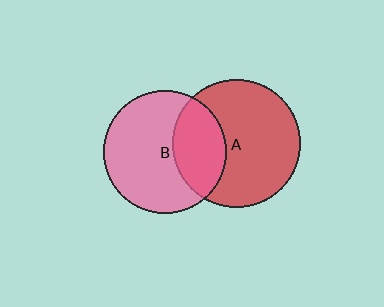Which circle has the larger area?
Circle A (red).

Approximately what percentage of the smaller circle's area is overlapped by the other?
Approximately 35%.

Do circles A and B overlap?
Yes.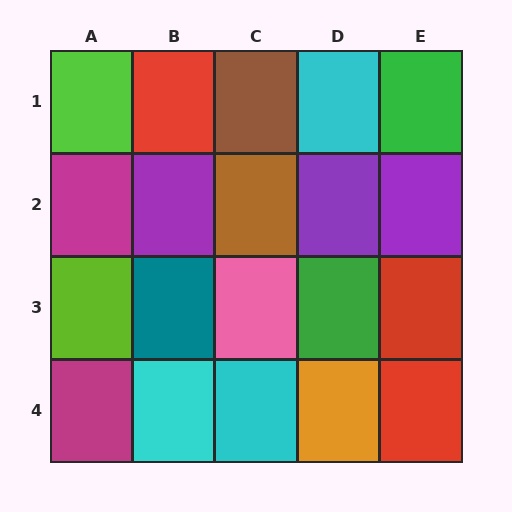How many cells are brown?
2 cells are brown.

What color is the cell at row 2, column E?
Purple.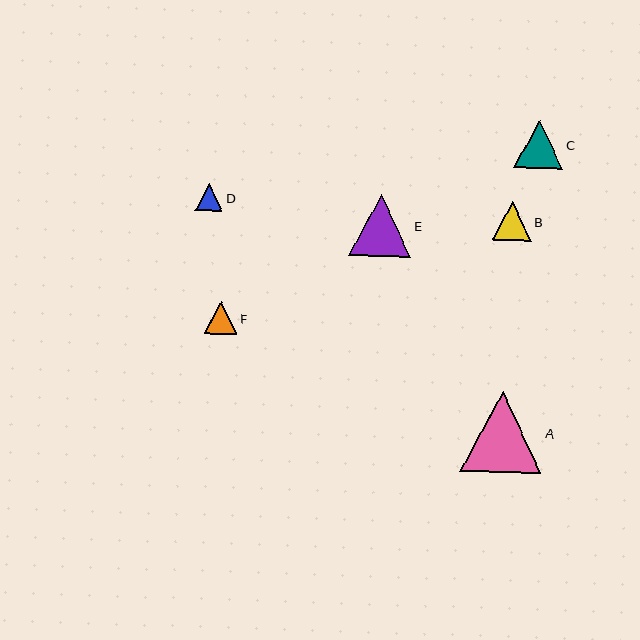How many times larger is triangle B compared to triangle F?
Triangle B is approximately 1.2 times the size of triangle F.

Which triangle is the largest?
Triangle A is the largest with a size of approximately 81 pixels.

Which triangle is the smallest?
Triangle D is the smallest with a size of approximately 27 pixels.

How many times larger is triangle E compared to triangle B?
Triangle E is approximately 1.6 times the size of triangle B.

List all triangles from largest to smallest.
From largest to smallest: A, E, C, B, F, D.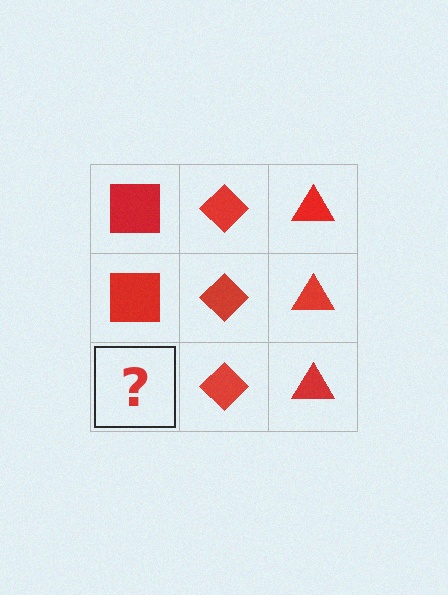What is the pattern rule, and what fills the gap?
The rule is that each column has a consistent shape. The gap should be filled with a red square.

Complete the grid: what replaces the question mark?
The question mark should be replaced with a red square.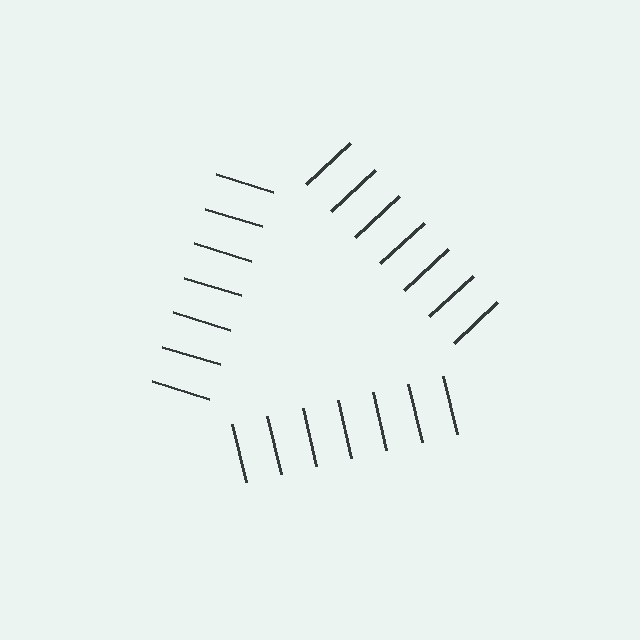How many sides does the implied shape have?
3 sides — the line-ends trace a triangle.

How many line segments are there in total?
21 — 7 along each of the 3 edges.